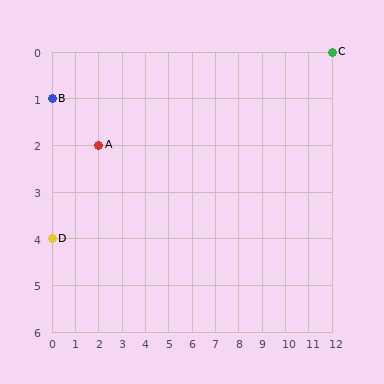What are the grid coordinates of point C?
Point C is at grid coordinates (12, 0).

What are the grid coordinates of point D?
Point D is at grid coordinates (0, 4).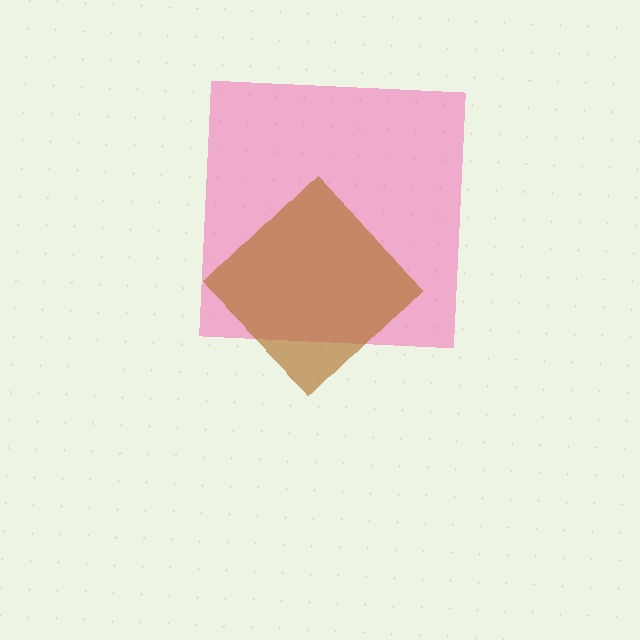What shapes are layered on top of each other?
The layered shapes are: a pink square, a brown diamond.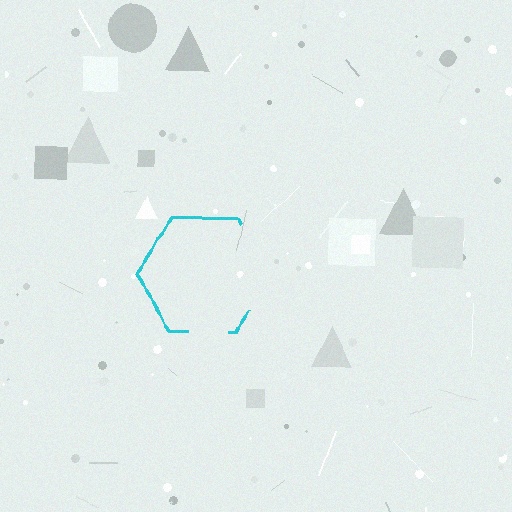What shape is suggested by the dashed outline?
The dashed outline suggests a hexagon.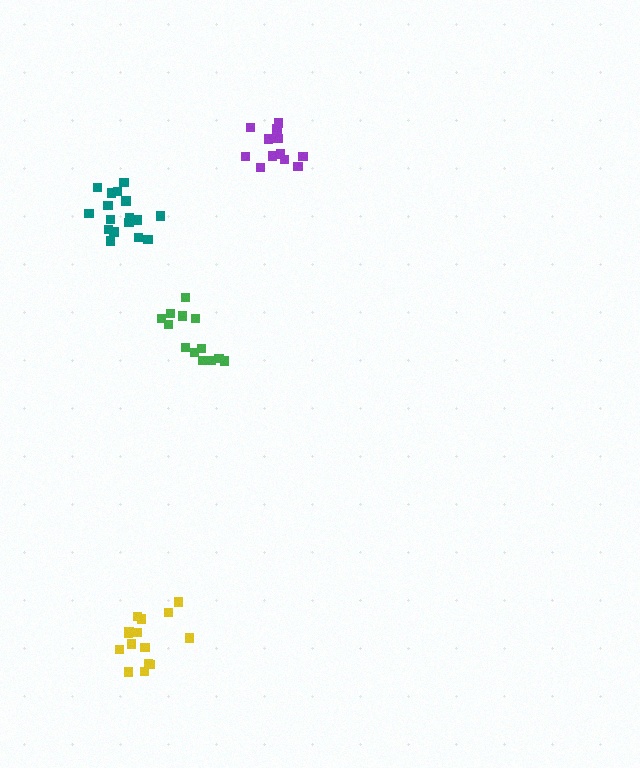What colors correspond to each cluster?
The clusters are colored: purple, yellow, teal, green.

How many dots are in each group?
Group 1: 12 dots, Group 2: 15 dots, Group 3: 17 dots, Group 4: 13 dots (57 total).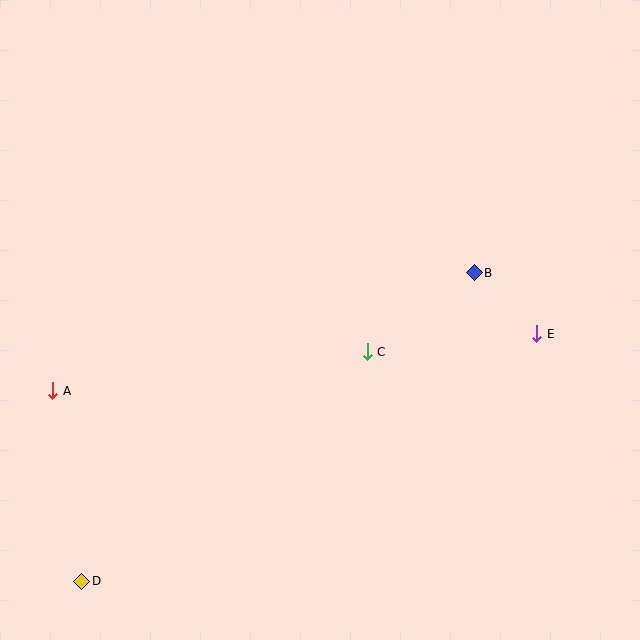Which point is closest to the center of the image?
Point C at (367, 352) is closest to the center.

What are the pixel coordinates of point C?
Point C is at (367, 352).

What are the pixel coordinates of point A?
Point A is at (53, 391).